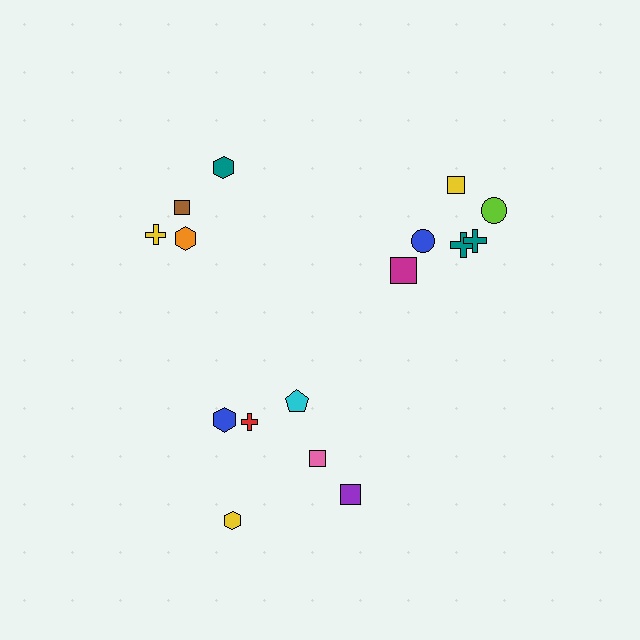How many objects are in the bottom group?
There are 6 objects.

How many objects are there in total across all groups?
There are 16 objects.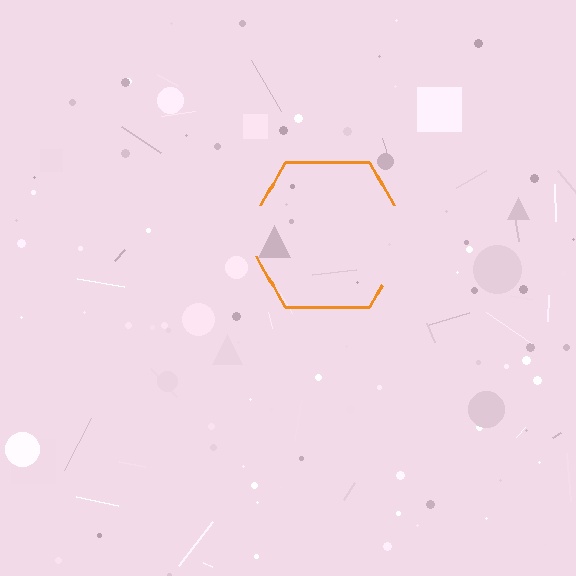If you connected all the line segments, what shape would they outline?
They would outline a hexagon.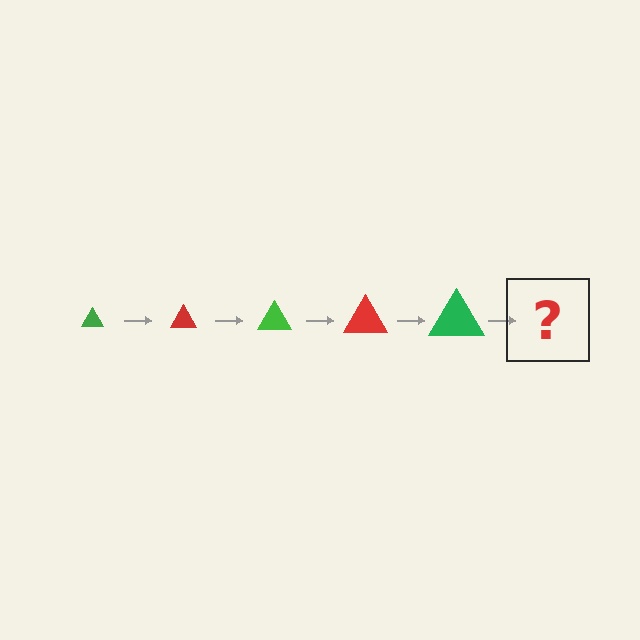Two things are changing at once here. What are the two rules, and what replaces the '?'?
The two rules are that the triangle grows larger each step and the color cycles through green and red. The '?' should be a red triangle, larger than the previous one.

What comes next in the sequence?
The next element should be a red triangle, larger than the previous one.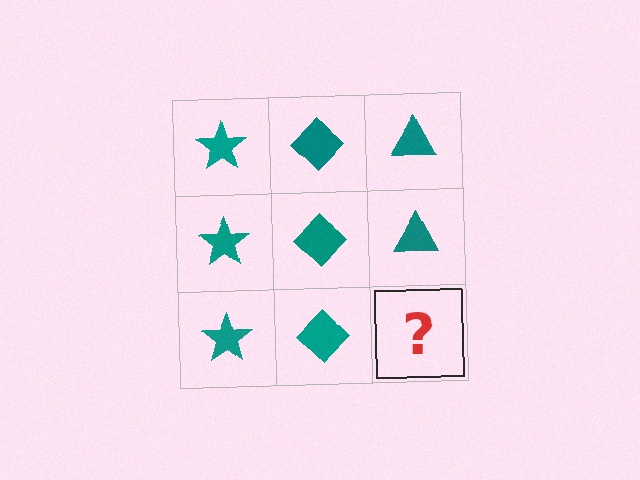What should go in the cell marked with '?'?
The missing cell should contain a teal triangle.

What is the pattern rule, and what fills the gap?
The rule is that each column has a consistent shape. The gap should be filled with a teal triangle.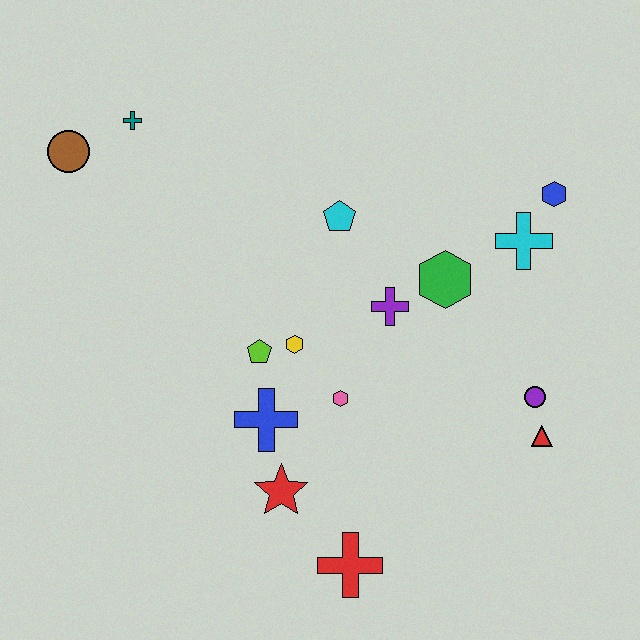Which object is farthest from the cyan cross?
The brown circle is farthest from the cyan cross.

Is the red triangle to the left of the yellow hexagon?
No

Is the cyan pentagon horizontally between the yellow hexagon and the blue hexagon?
Yes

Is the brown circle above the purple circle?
Yes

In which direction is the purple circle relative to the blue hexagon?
The purple circle is below the blue hexagon.